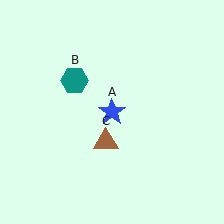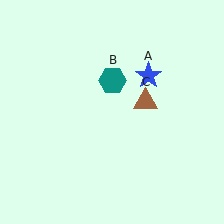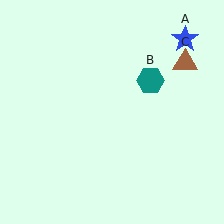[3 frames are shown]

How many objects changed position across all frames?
3 objects changed position: blue star (object A), teal hexagon (object B), brown triangle (object C).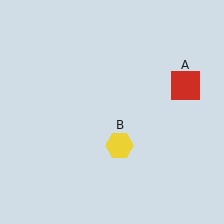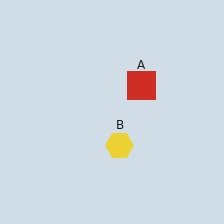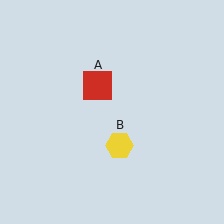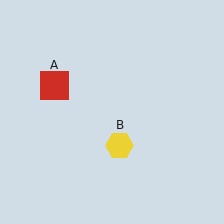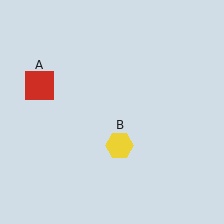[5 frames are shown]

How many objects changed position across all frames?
1 object changed position: red square (object A).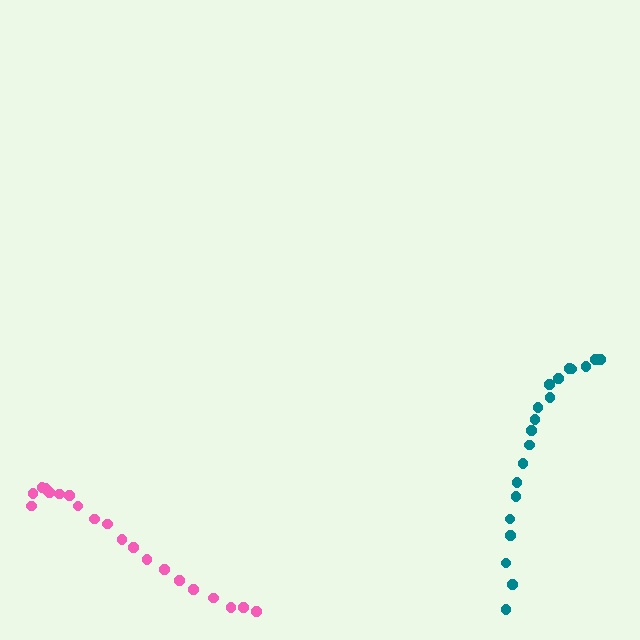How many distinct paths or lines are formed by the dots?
There are 2 distinct paths.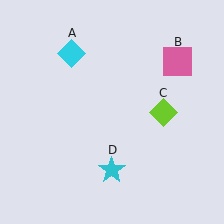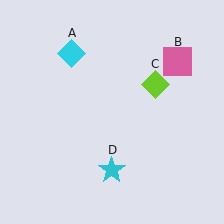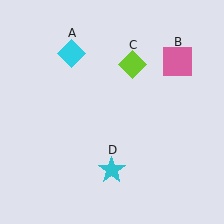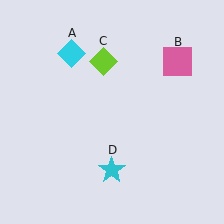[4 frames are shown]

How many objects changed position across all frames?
1 object changed position: lime diamond (object C).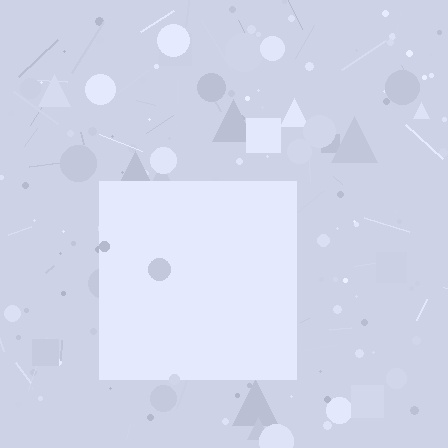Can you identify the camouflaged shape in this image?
The camouflaged shape is a square.